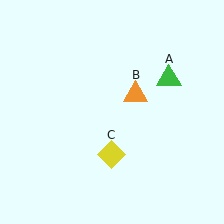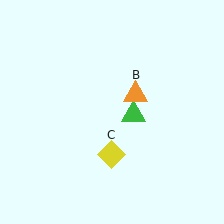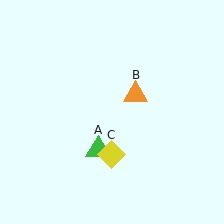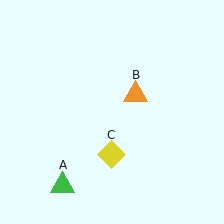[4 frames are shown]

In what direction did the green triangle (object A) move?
The green triangle (object A) moved down and to the left.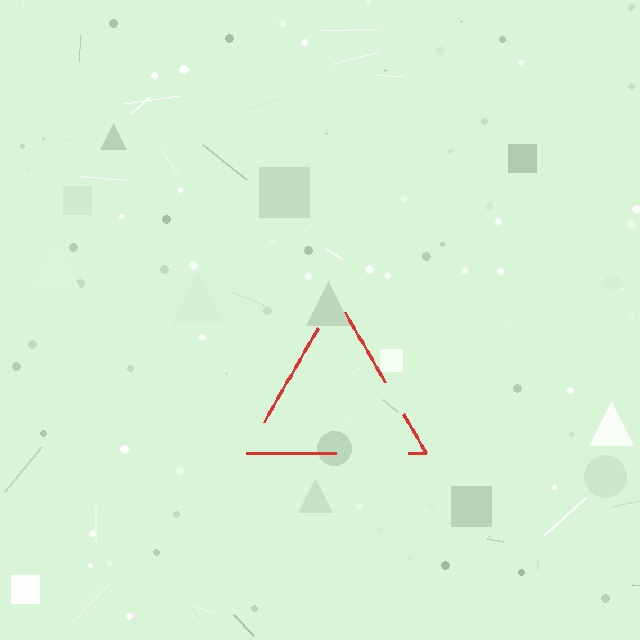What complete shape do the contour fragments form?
The contour fragments form a triangle.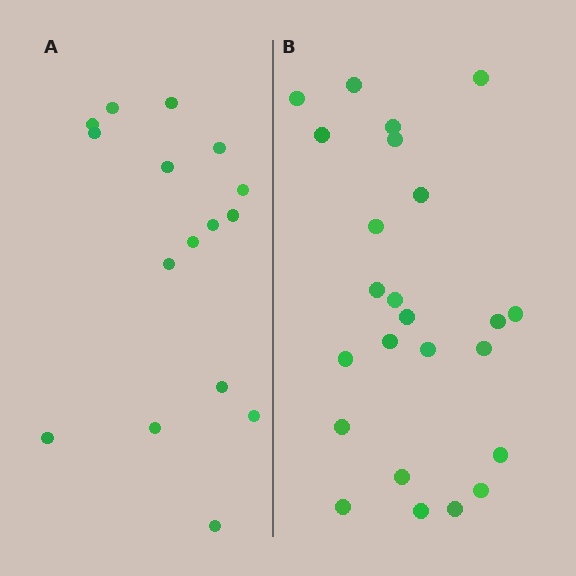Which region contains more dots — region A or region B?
Region B (the right region) has more dots.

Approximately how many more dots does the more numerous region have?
Region B has roughly 8 or so more dots than region A.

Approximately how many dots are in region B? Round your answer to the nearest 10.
About 20 dots. (The exact count is 24, which rounds to 20.)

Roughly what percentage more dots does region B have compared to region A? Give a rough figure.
About 50% more.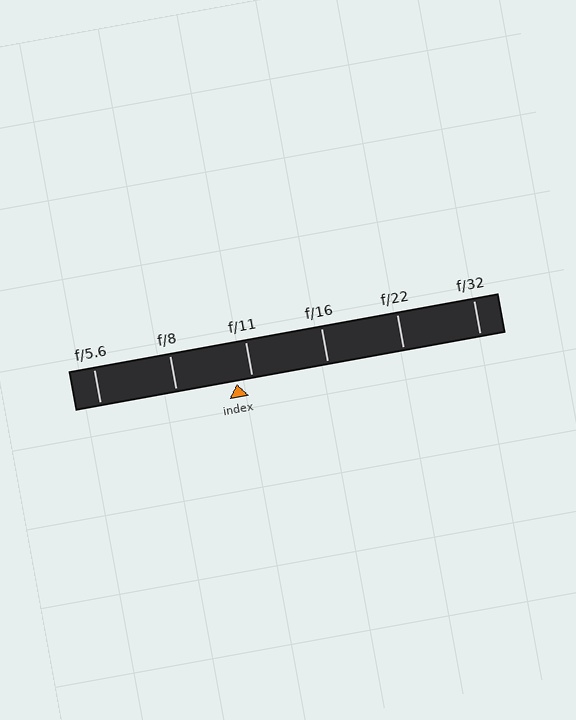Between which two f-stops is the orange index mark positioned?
The index mark is between f/8 and f/11.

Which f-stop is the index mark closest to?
The index mark is closest to f/11.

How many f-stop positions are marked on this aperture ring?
There are 6 f-stop positions marked.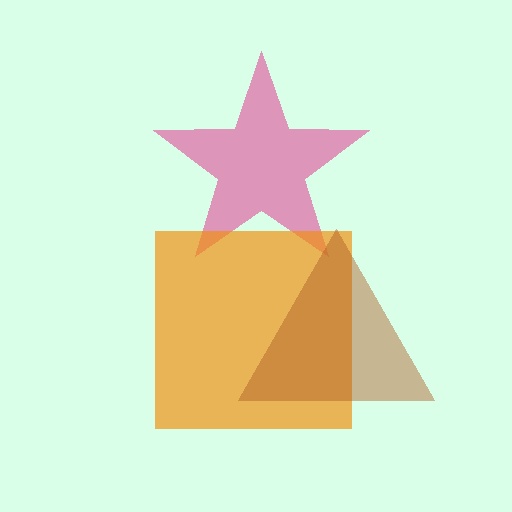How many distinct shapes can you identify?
There are 3 distinct shapes: a pink star, an orange square, a brown triangle.